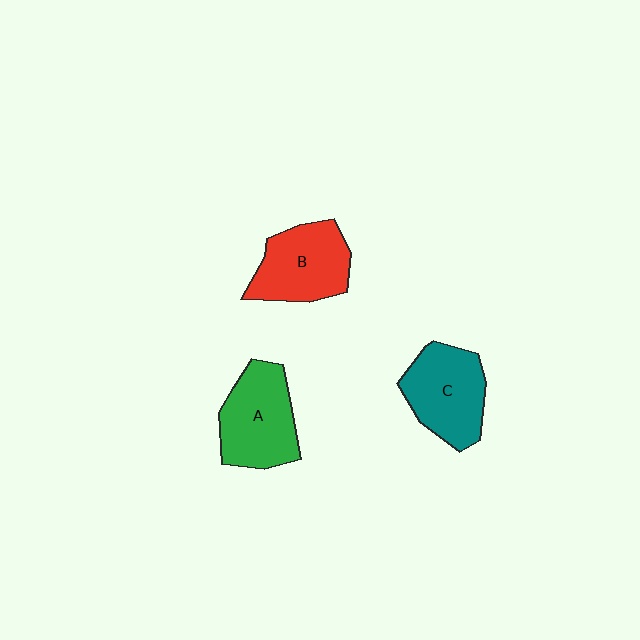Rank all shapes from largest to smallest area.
From largest to smallest: A (green), C (teal), B (red).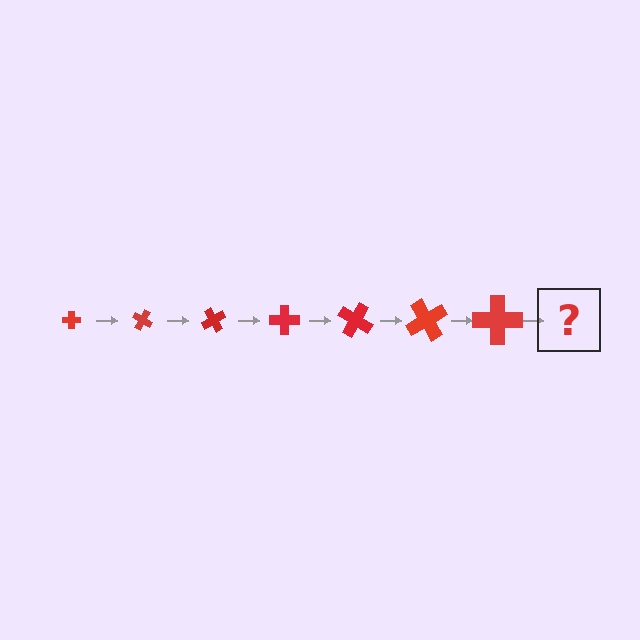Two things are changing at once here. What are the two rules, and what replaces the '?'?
The two rules are that the cross grows larger each step and it rotates 30 degrees each step. The '?' should be a cross, larger than the previous one and rotated 210 degrees from the start.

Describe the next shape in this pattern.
It should be a cross, larger than the previous one and rotated 210 degrees from the start.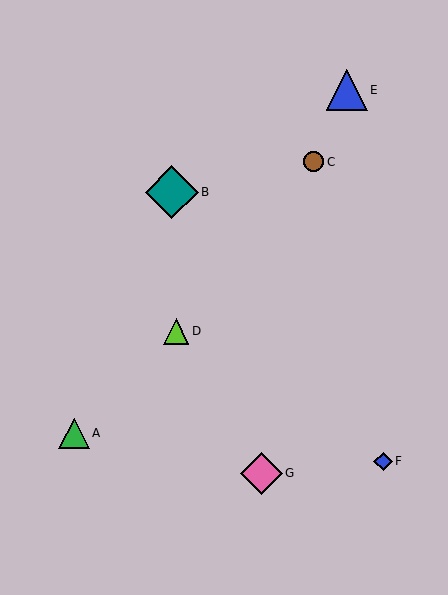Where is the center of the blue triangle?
The center of the blue triangle is at (347, 90).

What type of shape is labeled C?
Shape C is a brown circle.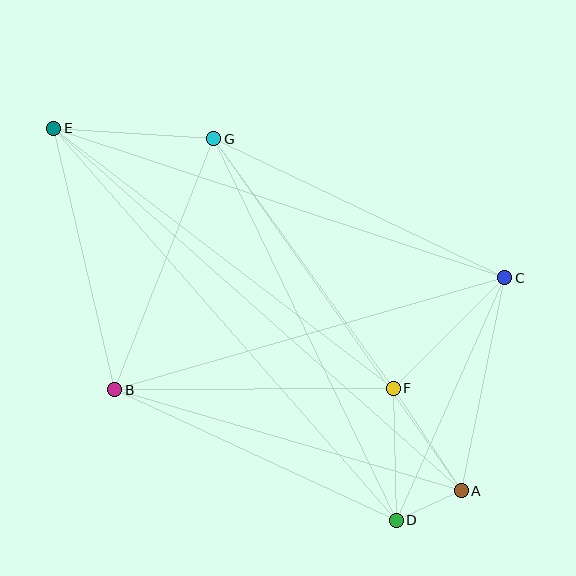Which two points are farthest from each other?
Points A and E are farthest from each other.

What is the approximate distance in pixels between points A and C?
The distance between A and C is approximately 217 pixels.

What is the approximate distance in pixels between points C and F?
The distance between C and F is approximately 157 pixels.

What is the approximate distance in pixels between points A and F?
The distance between A and F is approximately 123 pixels.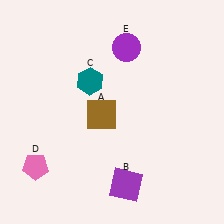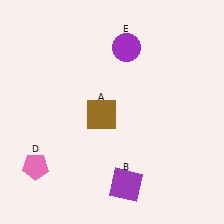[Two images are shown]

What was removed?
The teal hexagon (C) was removed in Image 2.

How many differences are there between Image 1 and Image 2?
There is 1 difference between the two images.